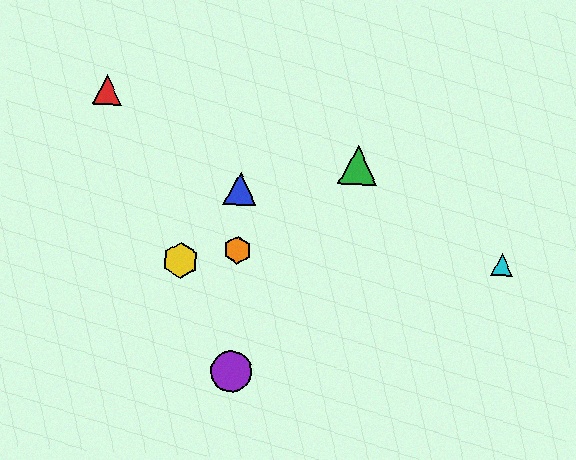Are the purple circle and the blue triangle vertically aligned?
Yes, both are at x≈231.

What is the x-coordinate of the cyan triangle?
The cyan triangle is at x≈502.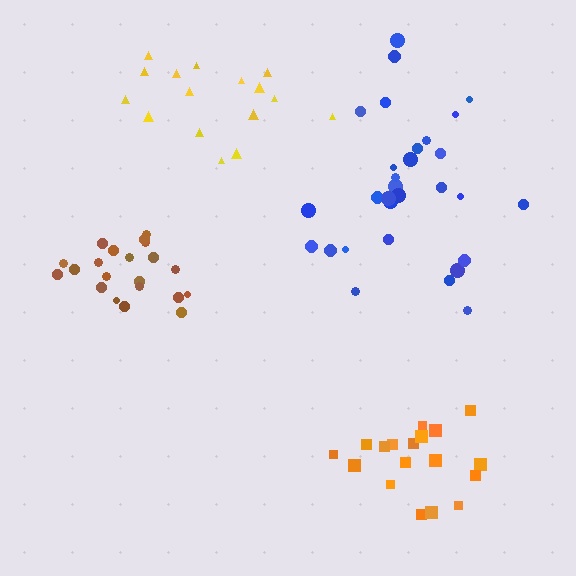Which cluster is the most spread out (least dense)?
Yellow.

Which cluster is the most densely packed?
Brown.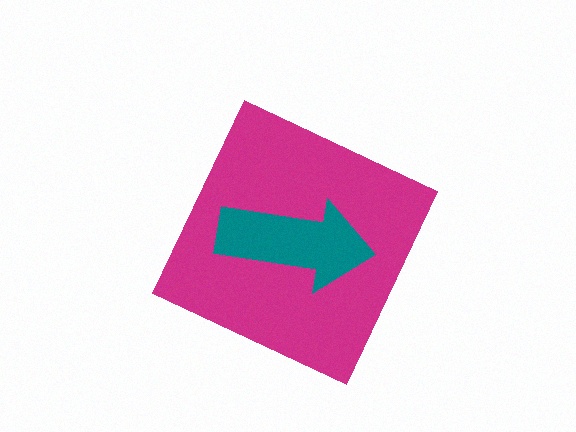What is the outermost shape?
The magenta diamond.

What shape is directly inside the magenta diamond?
The teal arrow.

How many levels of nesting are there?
2.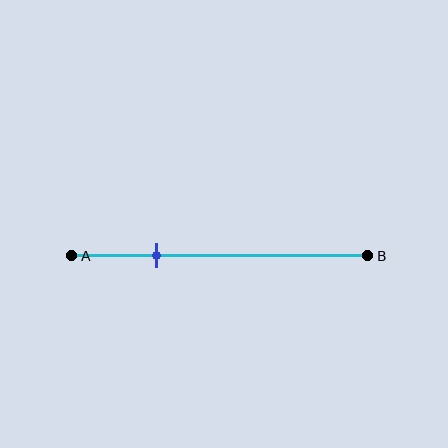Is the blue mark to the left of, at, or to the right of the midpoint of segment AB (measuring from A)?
The blue mark is to the left of the midpoint of segment AB.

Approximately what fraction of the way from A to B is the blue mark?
The blue mark is approximately 30% of the way from A to B.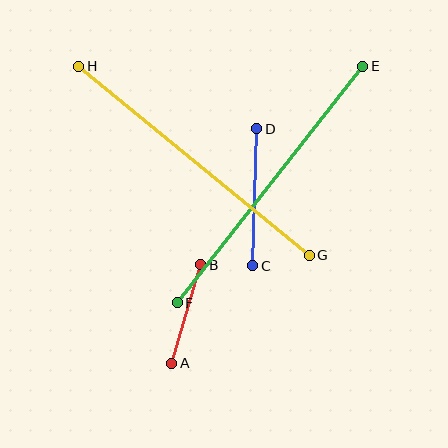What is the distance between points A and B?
The distance is approximately 102 pixels.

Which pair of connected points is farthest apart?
Points E and F are farthest apart.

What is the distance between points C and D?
The distance is approximately 137 pixels.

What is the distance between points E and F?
The distance is approximately 301 pixels.